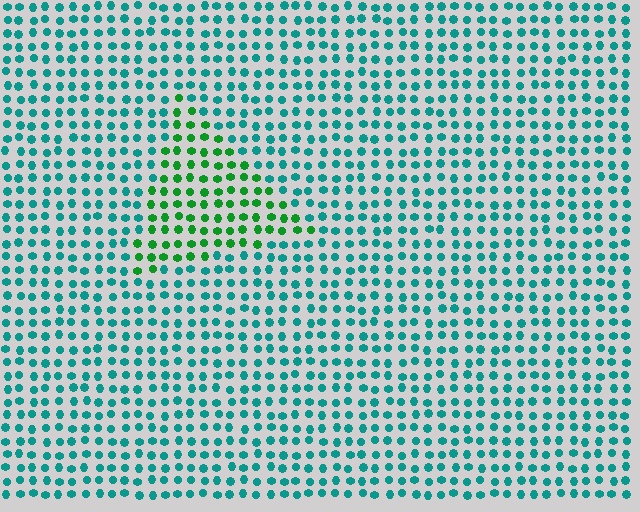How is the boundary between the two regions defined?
The boundary is defined purely by a slight shift in hue (about 44 degrees). Spacing, size, and orientation are identical on both sides.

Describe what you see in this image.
The image is filled with small teal elements in a uniform arrangement. A triangle-shaped region is visible where the elements are tinted to a slightly different hue, forming a subtle color boundary.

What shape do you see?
I see a triangle.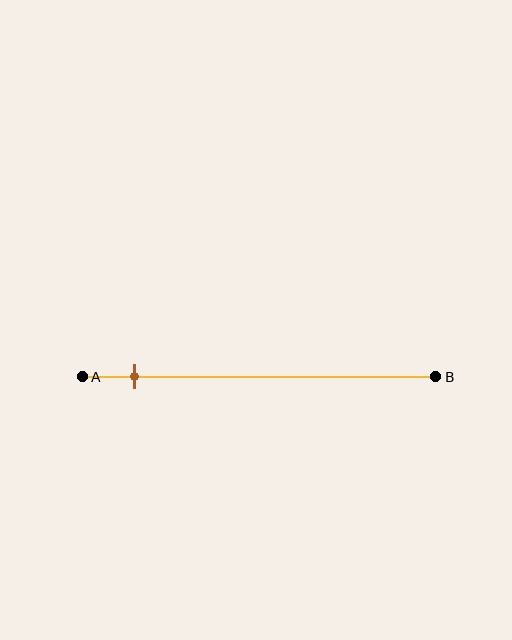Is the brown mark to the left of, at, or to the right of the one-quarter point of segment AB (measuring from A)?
The brown mark is to the left of the one-quarter point of segment AB.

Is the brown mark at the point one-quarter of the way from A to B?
No, the mark is at about 15% from A, not at the 25% one-quarter point.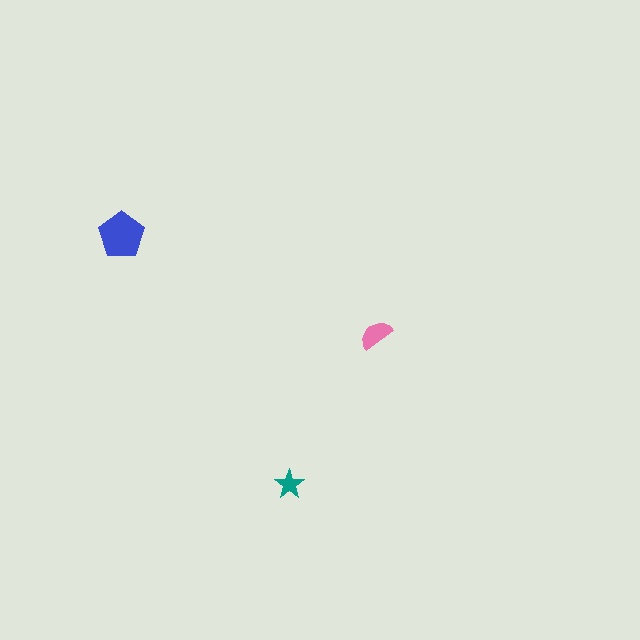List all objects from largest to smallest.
The blue pentagon, the pink semicircle, the teal star.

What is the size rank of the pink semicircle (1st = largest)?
2nd.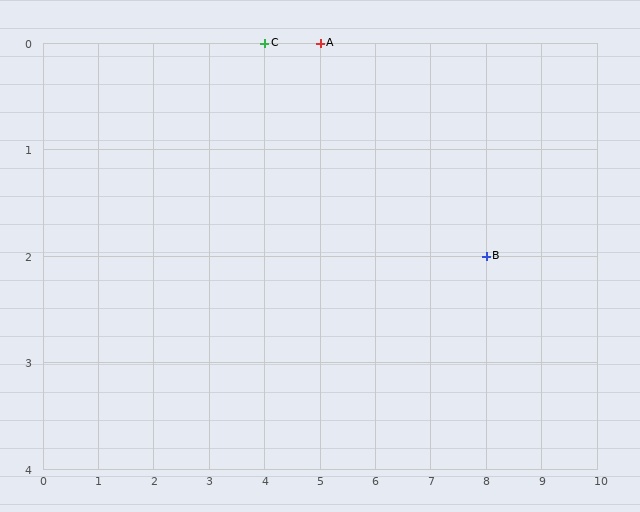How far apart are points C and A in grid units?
Points C and A are 1 column apart.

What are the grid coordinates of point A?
Point A is at grid coordinates (5, 0).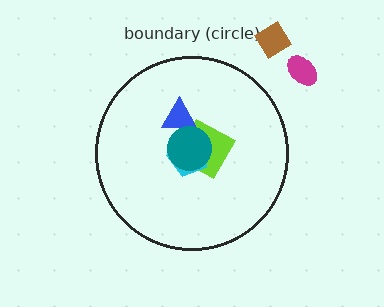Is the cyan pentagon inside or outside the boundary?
Inside.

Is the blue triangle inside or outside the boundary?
Inside.